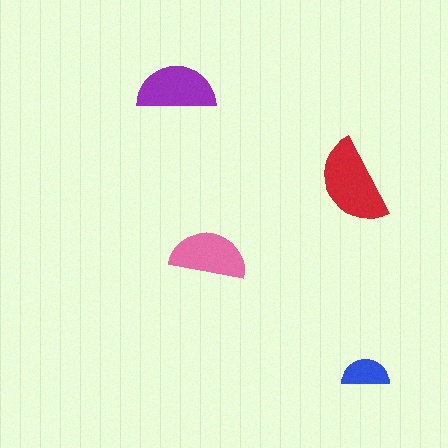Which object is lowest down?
The blue semicircle is bottommost.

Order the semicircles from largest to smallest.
the red one, the purple one, the pink one, the blue one.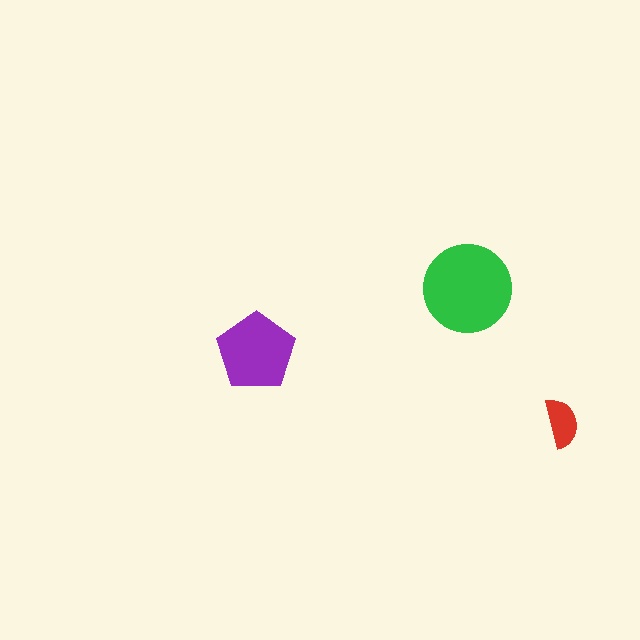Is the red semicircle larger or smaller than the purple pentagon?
Smaller.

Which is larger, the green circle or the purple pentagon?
The green circle.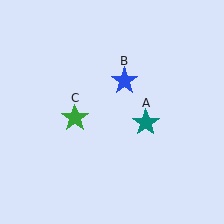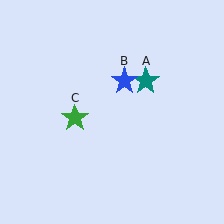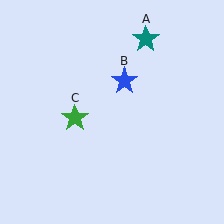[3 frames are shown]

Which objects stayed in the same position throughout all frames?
Blue star (object B) and green star (object C) remained stationary.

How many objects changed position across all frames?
1 object changed position: teal star (object A).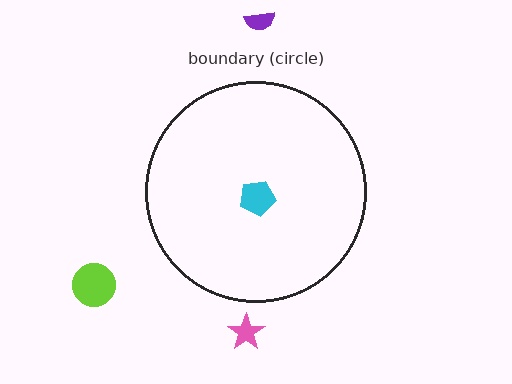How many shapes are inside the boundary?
1 inside, 3 outside.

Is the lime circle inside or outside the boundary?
Outside.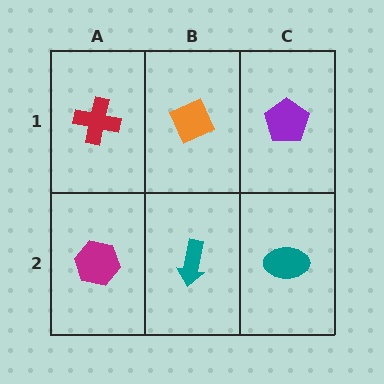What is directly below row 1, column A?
A magenta hexagon.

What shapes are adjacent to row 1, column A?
A magenta hexagon (row 2, column A), an orange diamond (row 1, column B).